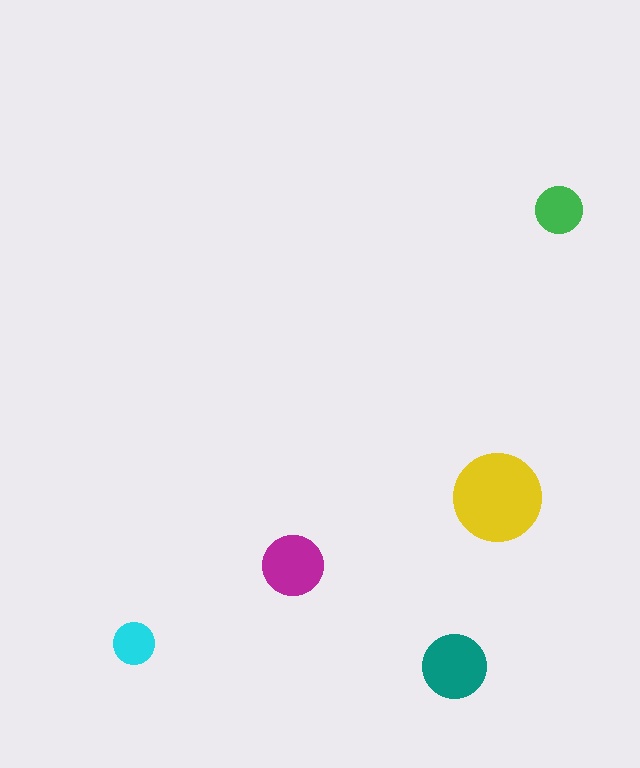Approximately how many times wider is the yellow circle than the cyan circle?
About 2 times wider.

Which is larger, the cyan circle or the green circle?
The green one.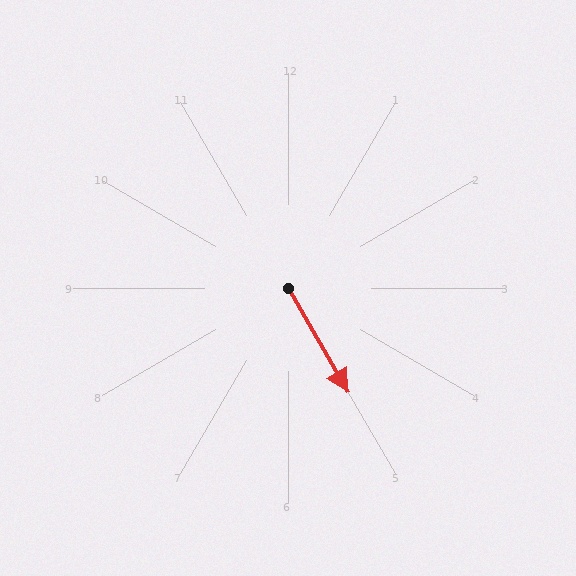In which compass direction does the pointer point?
Southeast.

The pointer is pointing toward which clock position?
Roughly 5 o'clock.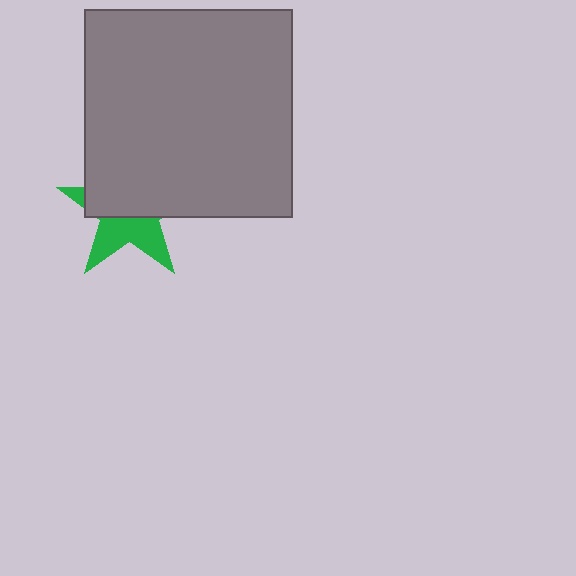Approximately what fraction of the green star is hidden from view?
Roughly 57% of the green star is hidden behind the gray square.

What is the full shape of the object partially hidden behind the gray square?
The partially hidden object is a green star.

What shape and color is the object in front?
The object in front is a gray square.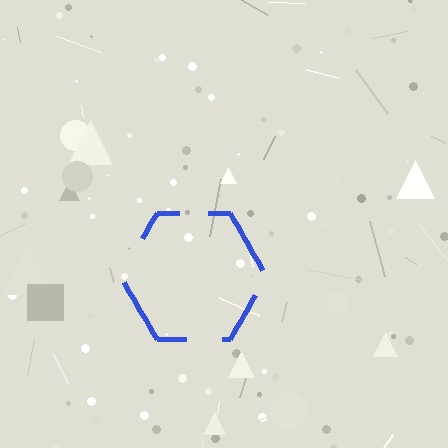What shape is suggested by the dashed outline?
The dashed outline suggests a hexagon.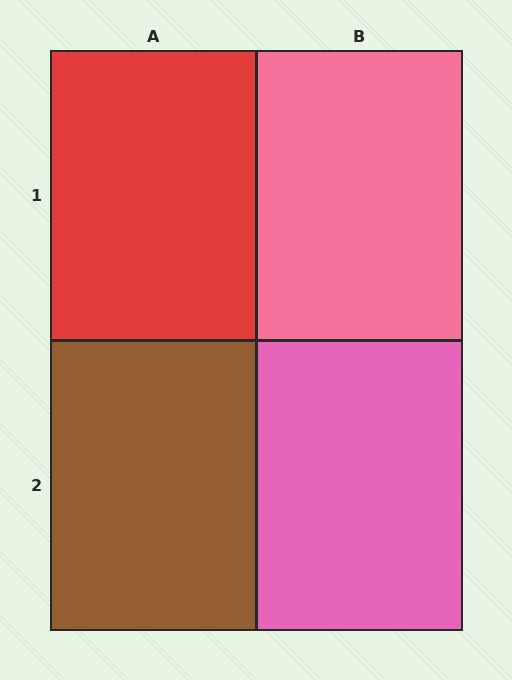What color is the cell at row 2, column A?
Brown.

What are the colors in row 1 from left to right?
Red, pink.